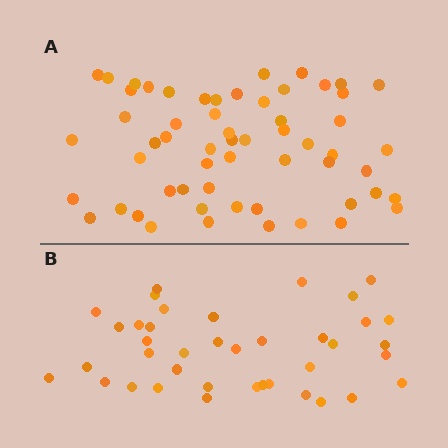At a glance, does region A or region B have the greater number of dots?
Region A (the top region) has more dots.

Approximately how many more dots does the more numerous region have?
Region A has approximately 20 more dots than region B.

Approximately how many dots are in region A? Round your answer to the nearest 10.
About 60 dots. (The exact count is 58, which rounds to 60.)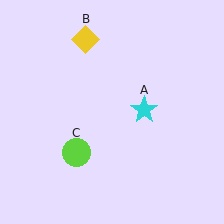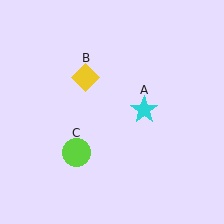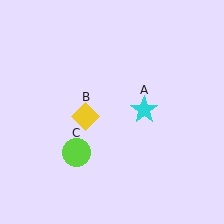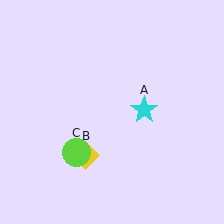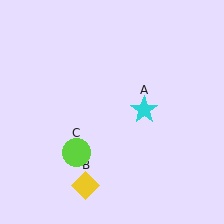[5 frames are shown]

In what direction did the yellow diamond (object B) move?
The yellow diamond (object B) moved down.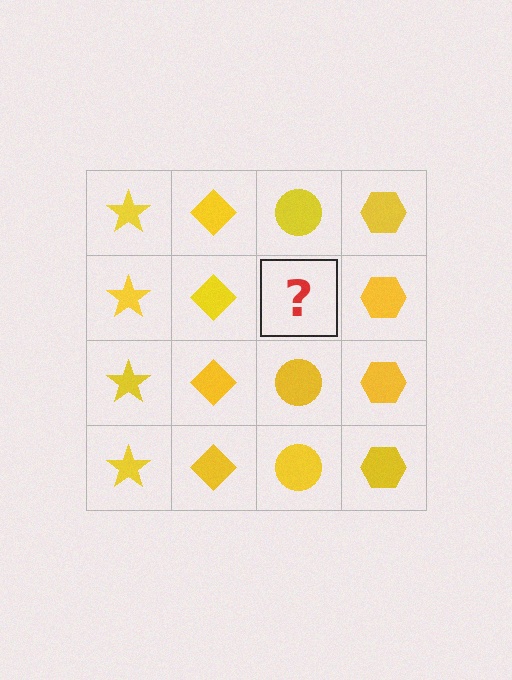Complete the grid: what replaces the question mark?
The question mark should be replaced with a yellow circle.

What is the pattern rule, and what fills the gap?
The rule is that each column has a consistent shape. The gap should be filled with a yellow circle.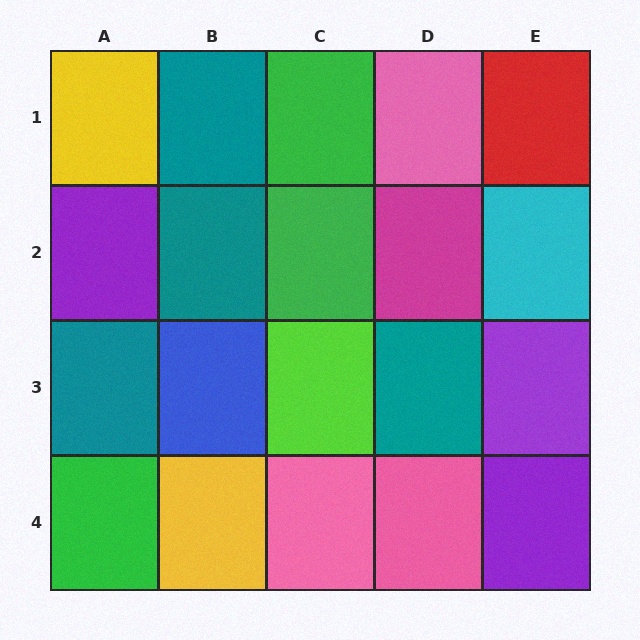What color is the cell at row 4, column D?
Pink.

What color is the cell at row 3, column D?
Teal.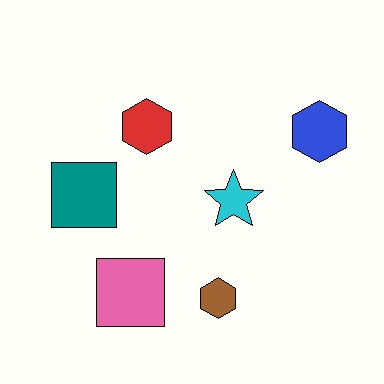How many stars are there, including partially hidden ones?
There is 1 star.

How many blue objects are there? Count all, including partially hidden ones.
There is 1 blue object.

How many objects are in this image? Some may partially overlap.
There are 6 objects.